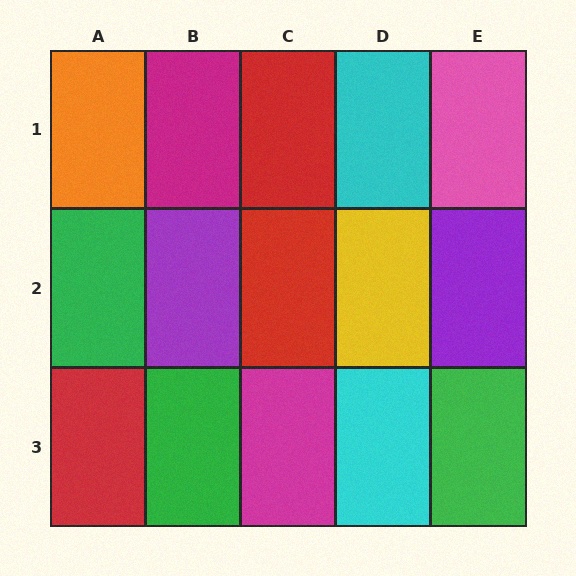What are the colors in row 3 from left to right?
Red, green, magenta, cyan, green.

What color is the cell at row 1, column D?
Cyan.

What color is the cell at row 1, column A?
Orange.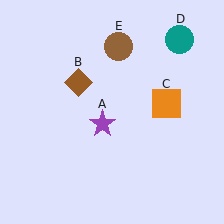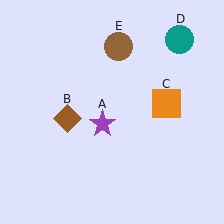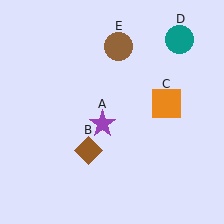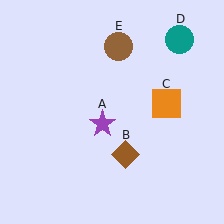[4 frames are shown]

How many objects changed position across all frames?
1 object changed position: brown diamond (object B).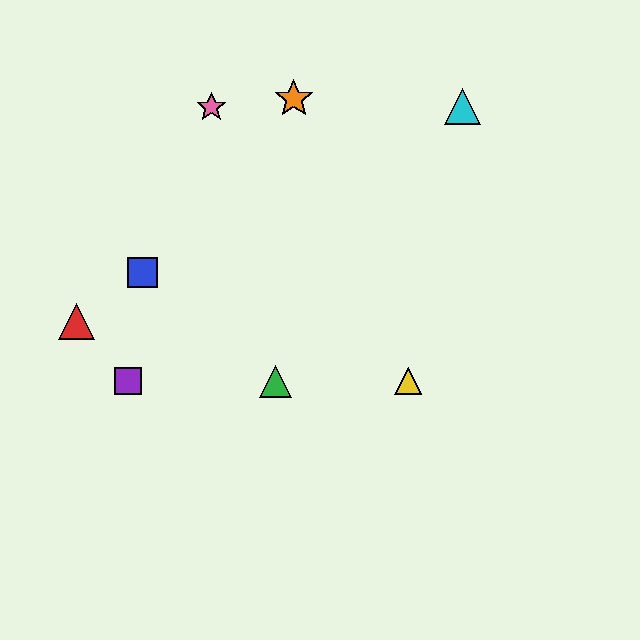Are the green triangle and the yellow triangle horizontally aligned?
Yes, both are at y≈381.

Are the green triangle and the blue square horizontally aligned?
No, the green triangle is at y≈381 and the blue square is at y≈272.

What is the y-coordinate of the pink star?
The pink star is at y≈107.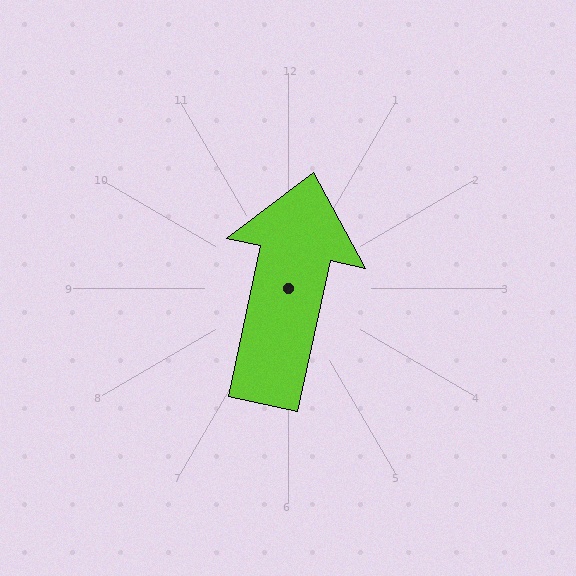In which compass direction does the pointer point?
North.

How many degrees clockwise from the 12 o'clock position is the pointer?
Approximately 12 degrees.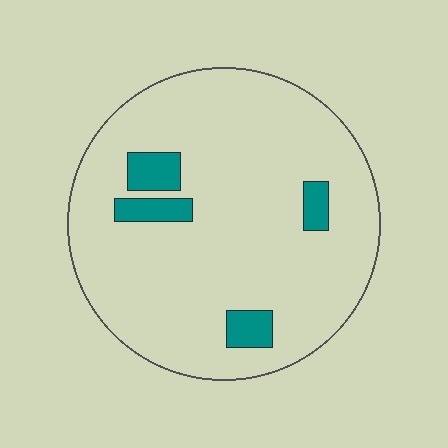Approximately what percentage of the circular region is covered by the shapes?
Approximately 10%.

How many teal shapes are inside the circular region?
4.